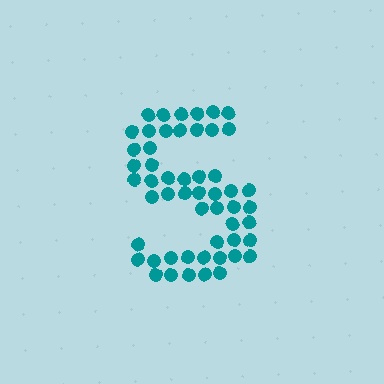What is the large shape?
The large shape is the letter S.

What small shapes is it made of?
It is made of small circles.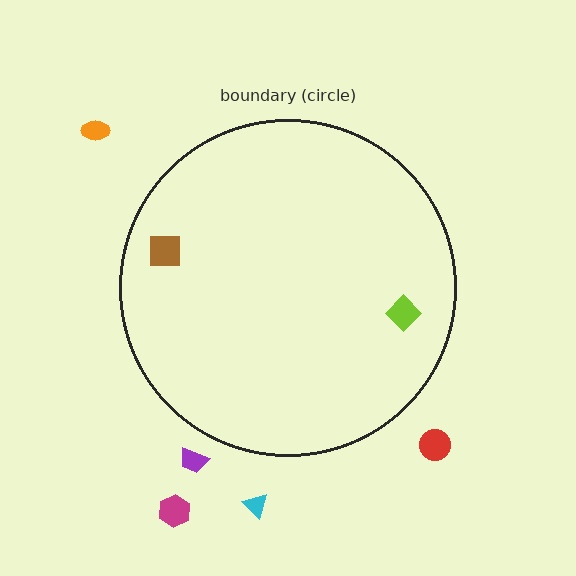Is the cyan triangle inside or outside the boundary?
Outside.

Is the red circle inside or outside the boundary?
Outside.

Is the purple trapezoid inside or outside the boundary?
Outside.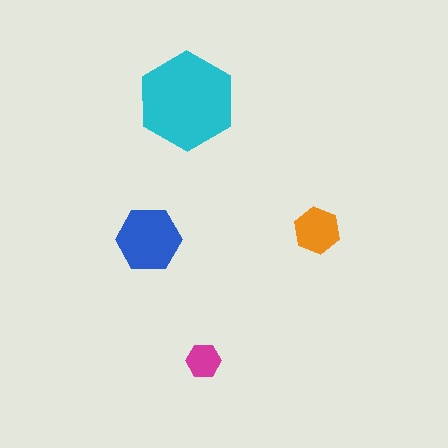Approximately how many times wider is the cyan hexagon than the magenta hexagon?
About 3 times wider.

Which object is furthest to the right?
The orange hexagon is rightmost.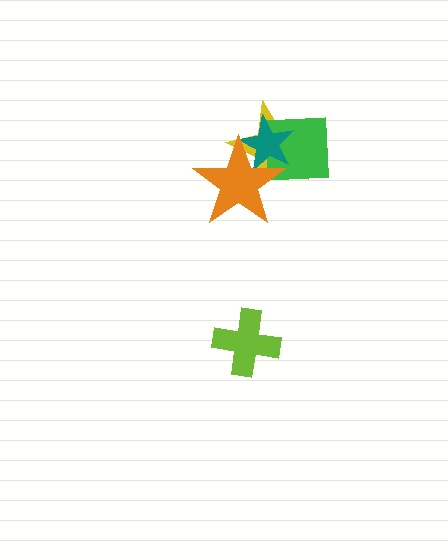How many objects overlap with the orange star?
3 objects overlap with the orange star.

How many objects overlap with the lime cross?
0 objects overlap with the lime cross.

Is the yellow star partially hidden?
Yes, it is partially covered by another shape.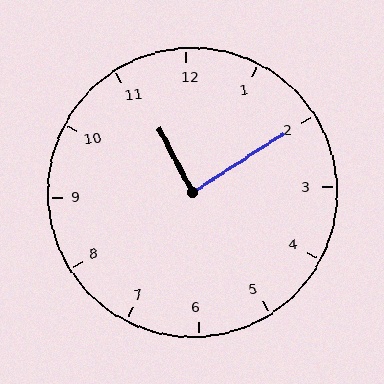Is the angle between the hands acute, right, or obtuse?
It is right.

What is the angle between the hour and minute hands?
Approximately 85 degrees.